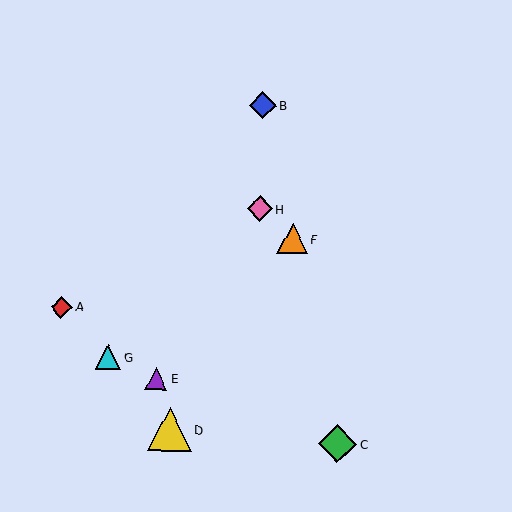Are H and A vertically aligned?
No, H is at x≈260 and A is at x≈61.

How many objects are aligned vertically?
2 objects (B, H) are aligned vertically.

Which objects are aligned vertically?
Objects B, H are aligned vertically.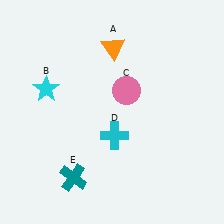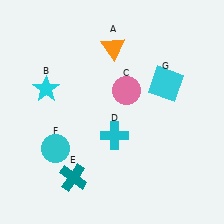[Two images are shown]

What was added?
A cyan circle (F), a cyan square (G) were added in Image 2.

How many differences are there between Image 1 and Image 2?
There are 2 differences between the two images.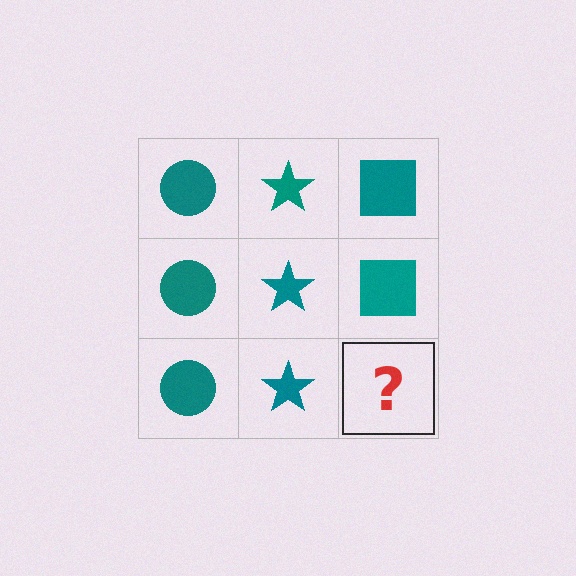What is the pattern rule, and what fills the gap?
The rule is that each column has a consistent shape. The gap should be filled with a teal square.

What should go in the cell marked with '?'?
The missing cell should contain a teal square.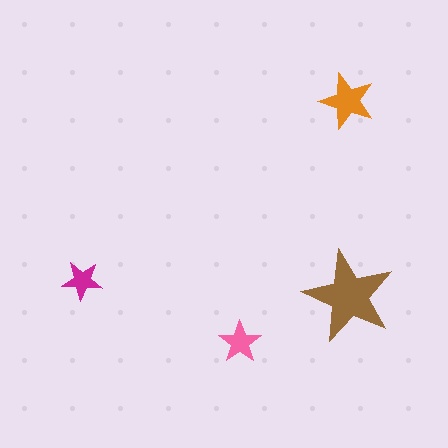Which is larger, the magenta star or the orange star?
The orange one.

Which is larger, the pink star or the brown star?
The brown one.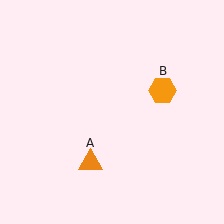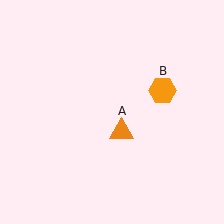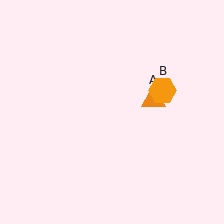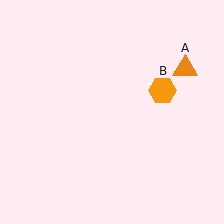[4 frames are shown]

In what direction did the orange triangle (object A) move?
The orange triangle (object A) moved up and to the right.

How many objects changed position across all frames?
1 object changed position: orange triangle (object A).